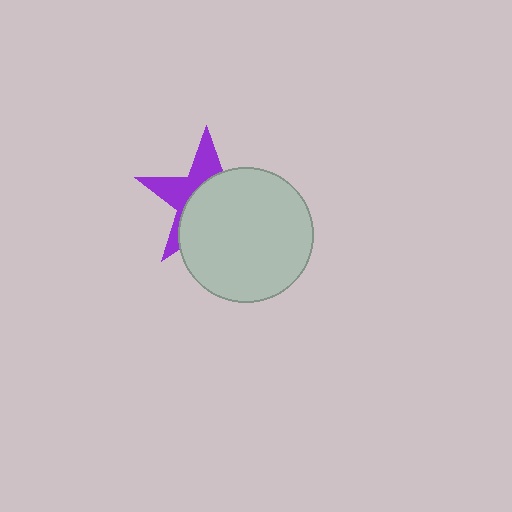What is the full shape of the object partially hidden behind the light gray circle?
The partially hidden object is a purple star.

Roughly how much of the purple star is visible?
A small part of it is visible (roughly 38%).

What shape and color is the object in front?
The object in front is a light gray circle.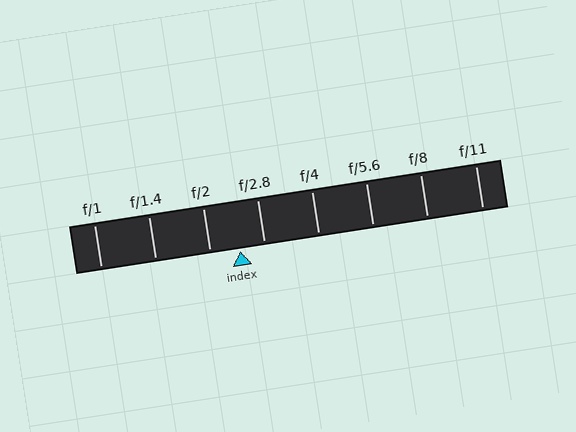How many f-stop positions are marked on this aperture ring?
There are 8 f-stop positions marked.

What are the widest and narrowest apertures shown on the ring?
The widest aperture shown is f/1 and the narrowest is f/11.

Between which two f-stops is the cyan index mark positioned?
The index mark is between f/2 and f/2.8.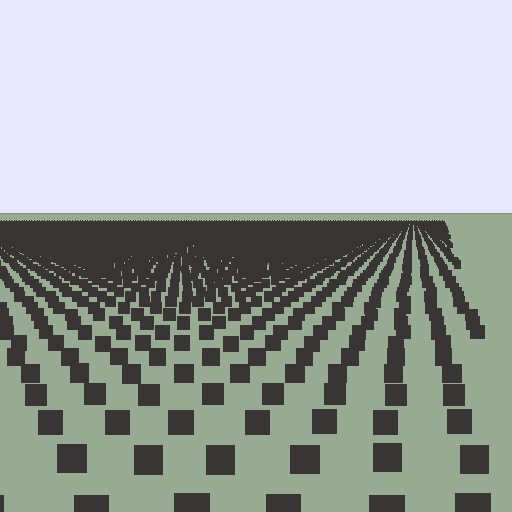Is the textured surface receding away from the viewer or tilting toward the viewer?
The surface is receding away from the viewer. Texture elements get smaller and denser toward the top.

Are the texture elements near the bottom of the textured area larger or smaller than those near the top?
Larger. Near the bottom, elements are closer to the viewer and appear at a bigger on-screen size.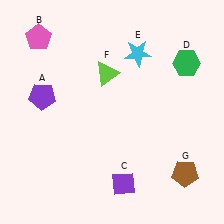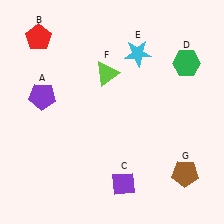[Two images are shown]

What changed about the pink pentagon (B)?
In Image 1, B is pink. In Image 2, it changed to red.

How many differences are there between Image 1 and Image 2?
There is 1 difference between the two images.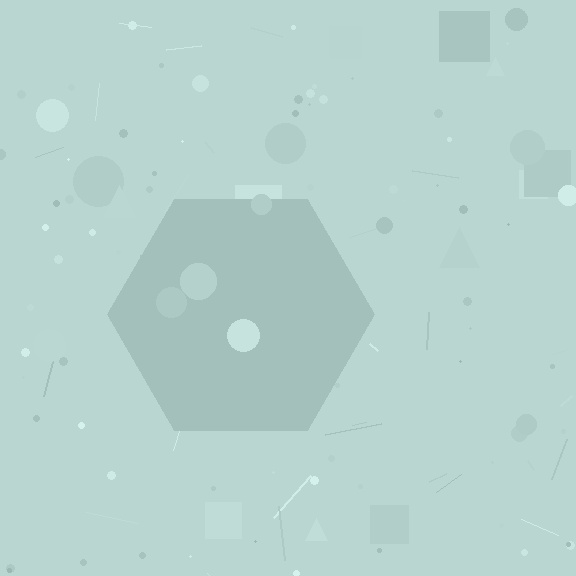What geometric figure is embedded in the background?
A hexagon is embedded in the background.